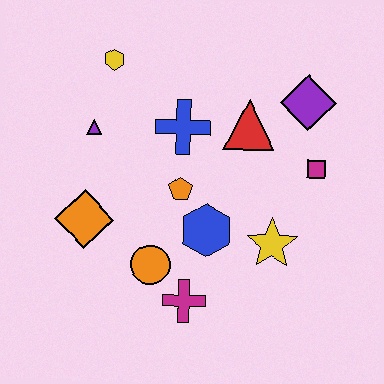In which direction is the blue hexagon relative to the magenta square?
The blue hexagon is to the left of the magenta square.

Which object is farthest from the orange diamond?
The purple diamond is farthest from the orange diamond.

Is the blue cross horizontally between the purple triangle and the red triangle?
Yes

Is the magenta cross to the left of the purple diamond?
Yes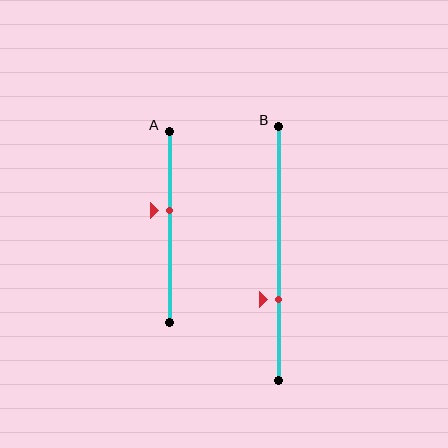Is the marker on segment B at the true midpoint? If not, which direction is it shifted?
No, the marker on segment B is shifted downward by about 18% of the segment length.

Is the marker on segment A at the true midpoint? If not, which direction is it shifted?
No, the marker on segment A is shifted upward by about 9% of the segment length.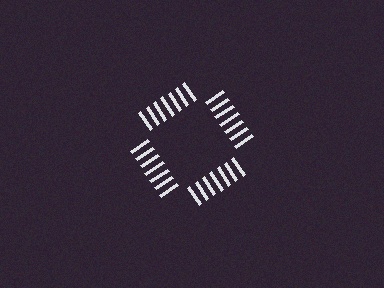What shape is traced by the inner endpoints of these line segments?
An illusory square — the line segments terminate on its edges but no continuous stroke is drawn.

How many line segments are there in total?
28 — 7 along each of the 4 edges.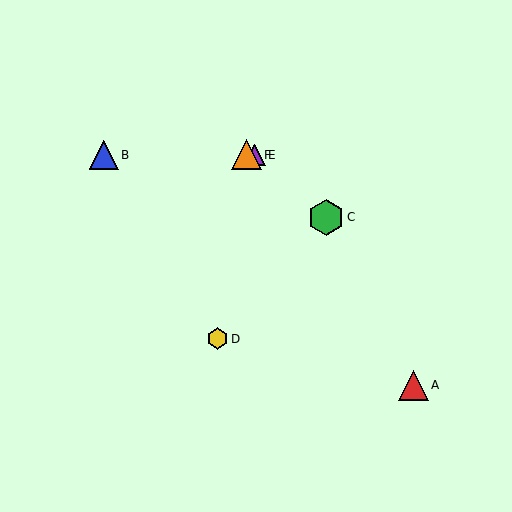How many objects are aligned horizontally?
3 objects (B, E, F) are aligned horizontally.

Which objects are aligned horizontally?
Objects B, E, F are aligned horizontally.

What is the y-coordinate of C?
Object C is at y≈217.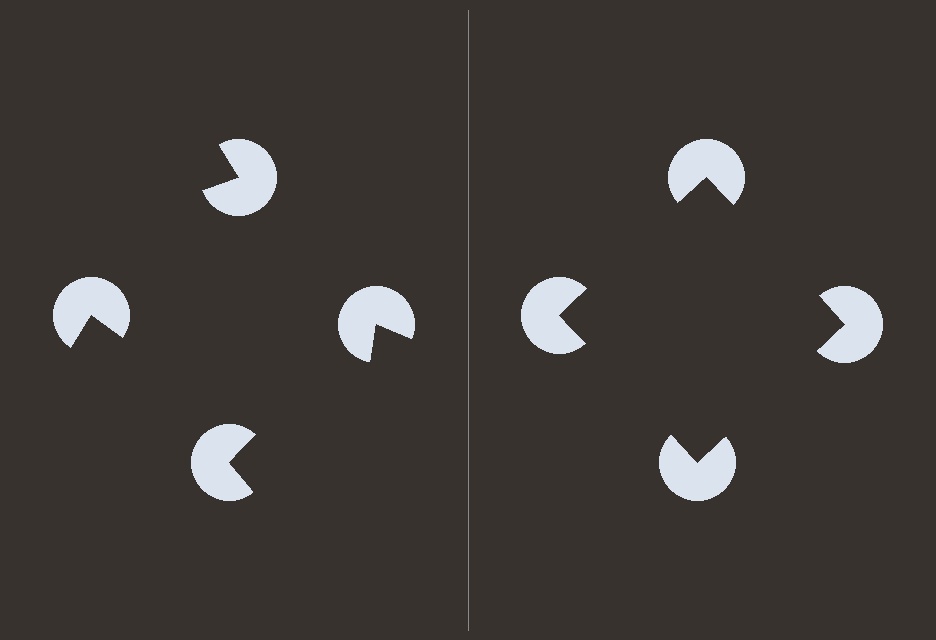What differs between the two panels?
The pac-man discs are positioned identically on both sides; only the wedge orientations differ. On the right they align to a square; on the left they are misaligned.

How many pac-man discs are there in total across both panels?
8 — 4 on each side.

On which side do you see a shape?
An illusory square appears on the right side. On the left side the wedge cuts are rotated, so no coherent shape forms.